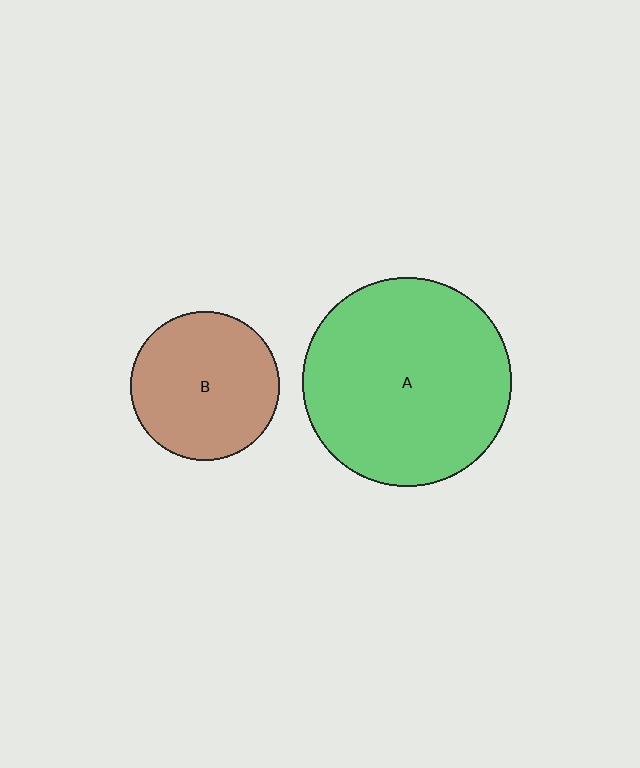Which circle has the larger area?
Circle A (green).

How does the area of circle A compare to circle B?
Approximately 2.0 times.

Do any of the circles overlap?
No, none of the circles overlap.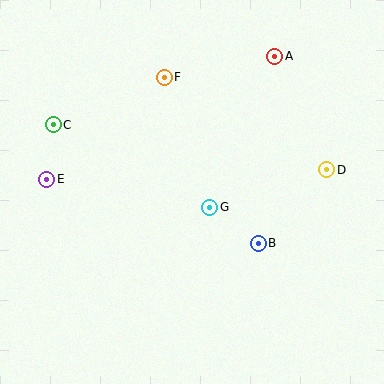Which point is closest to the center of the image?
Point G at (210, 207) is closest to the center.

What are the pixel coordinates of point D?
Point D is at (327, 170).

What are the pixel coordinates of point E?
Point E is at (47, 179).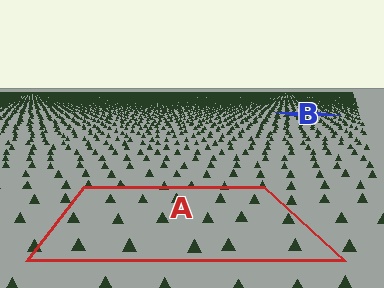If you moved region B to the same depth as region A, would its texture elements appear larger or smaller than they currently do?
They would appear larger. At a closer depth, the same texture elements are projected at a bigger on-screen size.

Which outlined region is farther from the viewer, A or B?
Region B is farther from the viewer — the texture elements inside it appear smaller and more densely packed.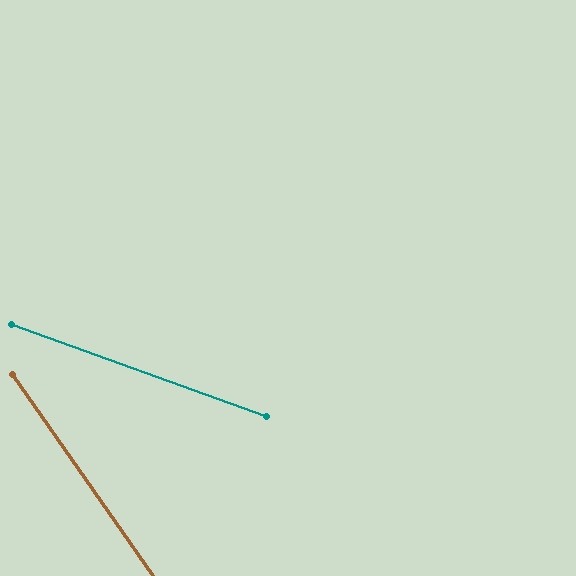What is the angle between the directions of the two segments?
Approximately 35 degrees.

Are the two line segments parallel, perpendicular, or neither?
Neither parallel nor perpendicular — they differ by about 35°.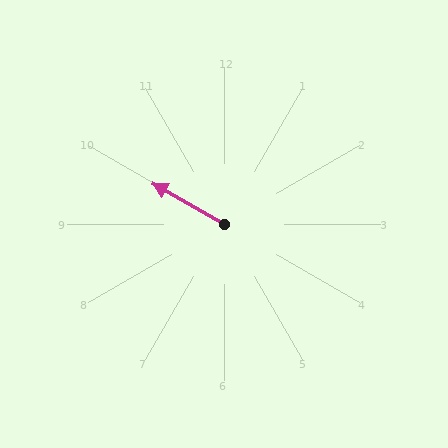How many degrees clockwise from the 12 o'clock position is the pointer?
Approximately 300 degrees.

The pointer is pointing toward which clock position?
Roughly 10 o'clock.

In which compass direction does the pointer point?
Northwest.